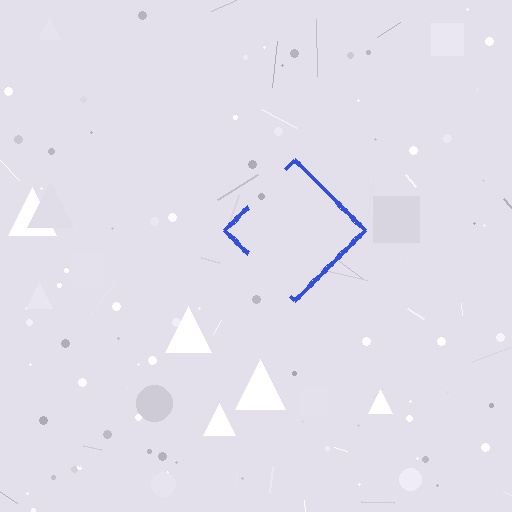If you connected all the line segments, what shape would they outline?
They would outline a diamond.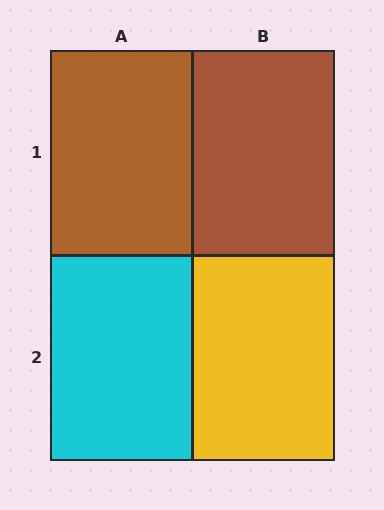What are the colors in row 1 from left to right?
Brown, brown.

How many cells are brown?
2 cells are brown.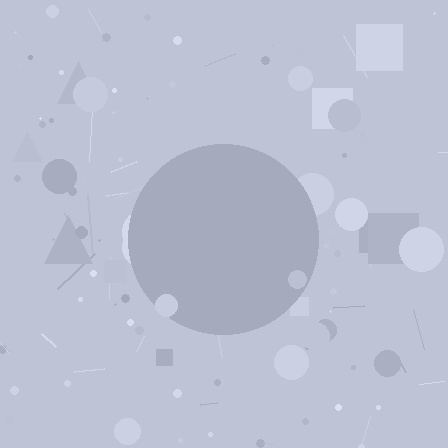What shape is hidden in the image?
A circle is hidden in the image.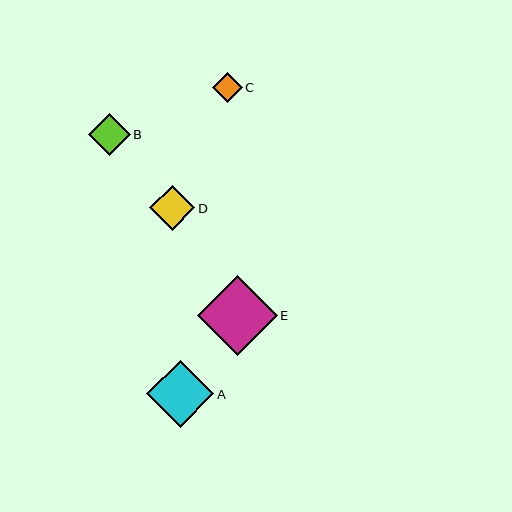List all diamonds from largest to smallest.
From largest to smallest: E, A, D, B, C.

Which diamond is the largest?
Diamond E is the largest with a size of approximately 80 pixels.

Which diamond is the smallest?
Diamond C is the smallest with a size of approximately 30 pixels.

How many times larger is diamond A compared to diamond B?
Diamond A is approximately 1.6 times the size of diamond B.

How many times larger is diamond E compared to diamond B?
Diamond E is approximately 1.9 times the size of diamond B.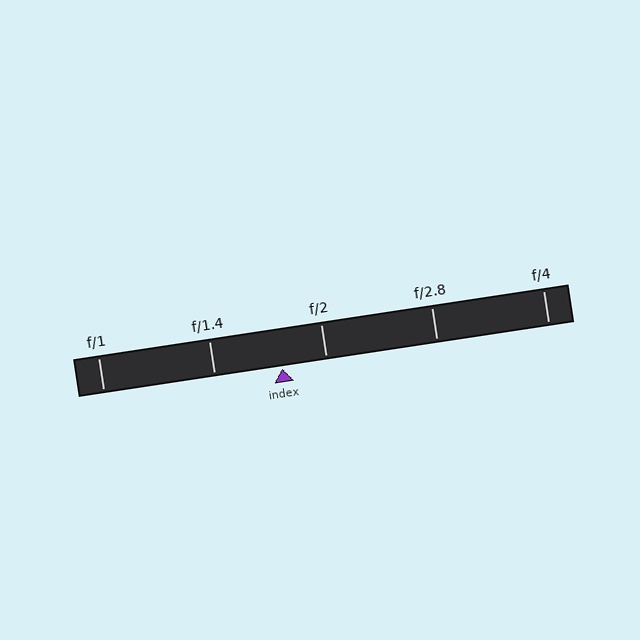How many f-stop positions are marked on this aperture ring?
There are 5 f-stop positions marked.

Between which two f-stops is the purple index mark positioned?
The index mark is between f/1.4 and f/2.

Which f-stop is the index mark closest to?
The index mark is closest to f/2.